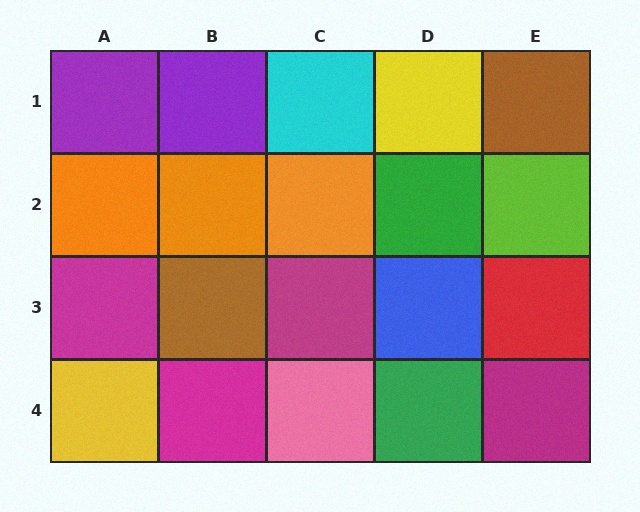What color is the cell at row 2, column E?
Lime.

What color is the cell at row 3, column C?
Magenta.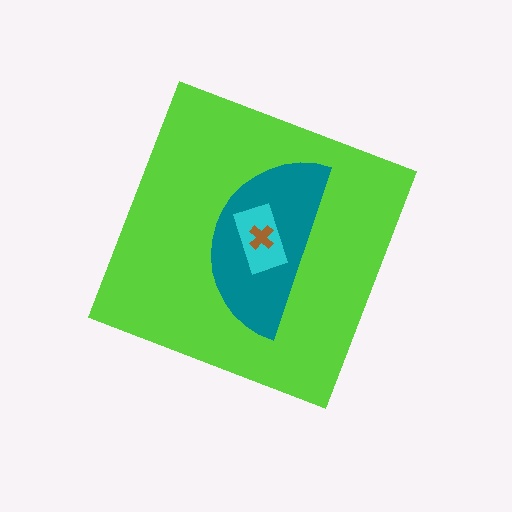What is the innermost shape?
The brown cross.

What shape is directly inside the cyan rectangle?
The brown cross.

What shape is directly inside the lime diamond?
The teal semicircle.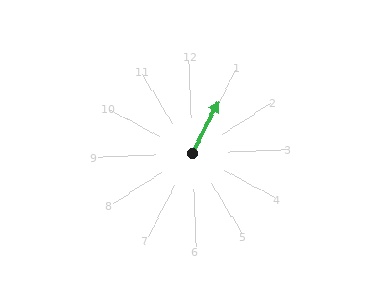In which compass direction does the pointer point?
Northeast.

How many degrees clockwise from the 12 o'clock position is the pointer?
Approximately 29 degrees.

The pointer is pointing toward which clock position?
Roughly 1 o'clock.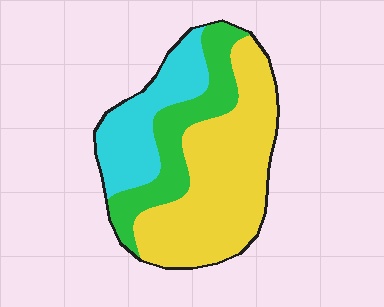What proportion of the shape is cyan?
Cyan covers 24% of the shape.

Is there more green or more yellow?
Yellow.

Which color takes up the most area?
Yellow, at roughly 50%.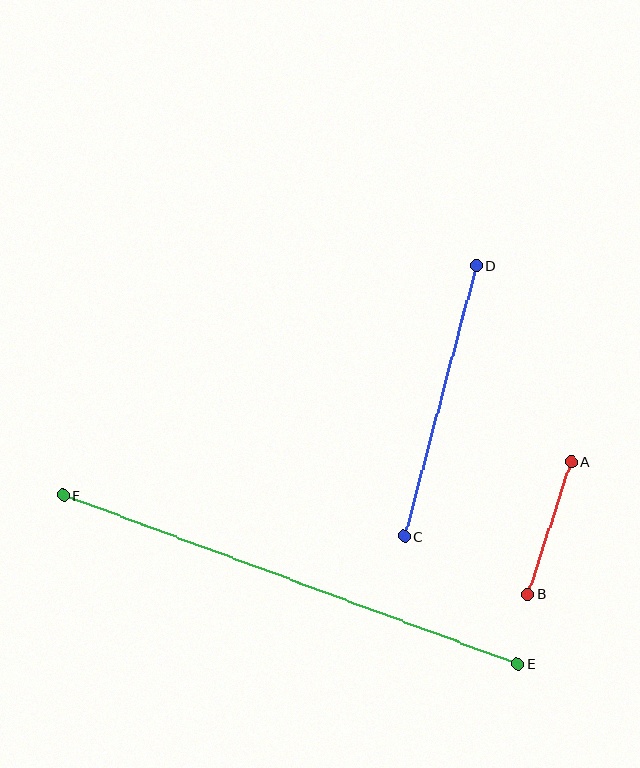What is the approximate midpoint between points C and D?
The midpoint is at approximately (440, 401) pixels.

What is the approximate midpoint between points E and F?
The midpoint is at approximately (291, 580) pixels.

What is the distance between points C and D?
The distance is approximately 280 pixels.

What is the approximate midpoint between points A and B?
The midpoint is at approximately (550, 528) pixels.